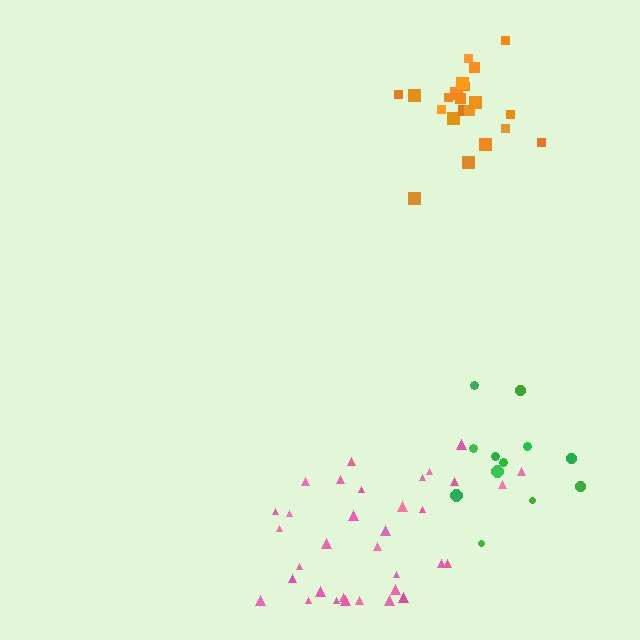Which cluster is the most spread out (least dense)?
Green.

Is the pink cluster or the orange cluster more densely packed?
Orange.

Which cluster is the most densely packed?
Orange.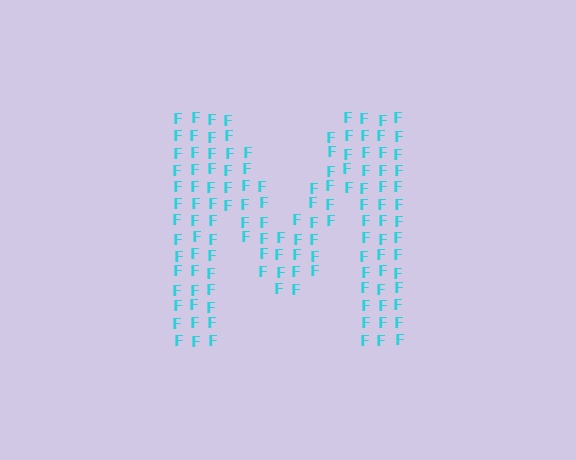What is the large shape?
The large shape is the letter M.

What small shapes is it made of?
It is made of small letter F's.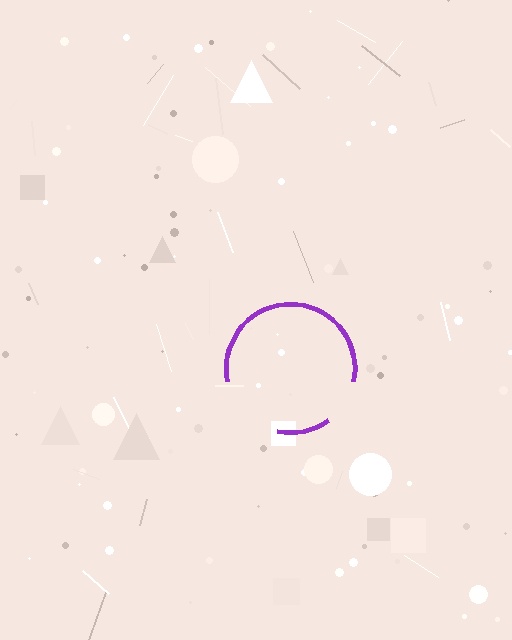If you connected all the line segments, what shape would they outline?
They would outline a circle.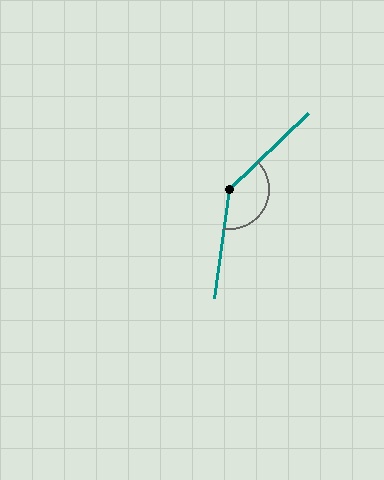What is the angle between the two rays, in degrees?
Approximately 142 degrees.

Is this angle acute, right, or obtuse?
It is obtuse.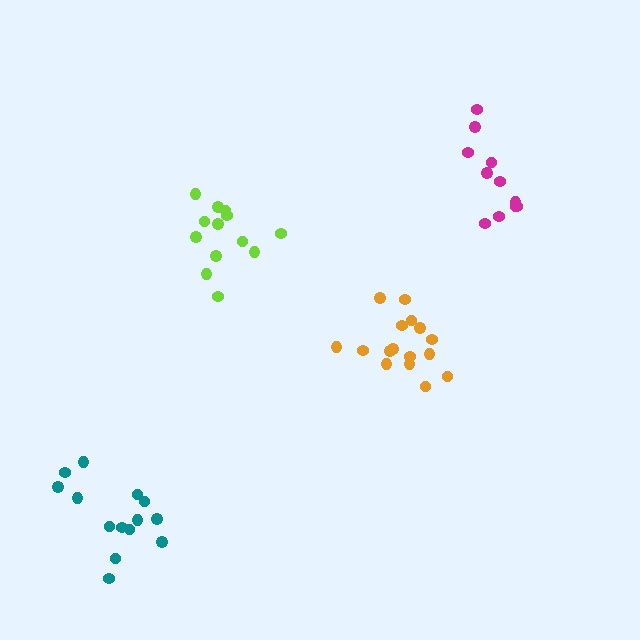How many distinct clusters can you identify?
There are 4 distinct clusters.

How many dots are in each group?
Group 1: 11 dots, Group 2: 13 dots, Group 3: 16 dots, Group 4: 14 dots (54 total).